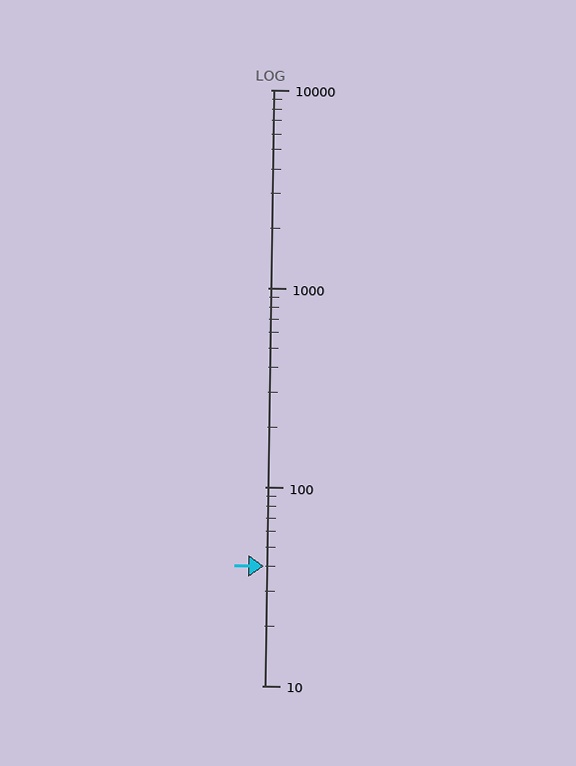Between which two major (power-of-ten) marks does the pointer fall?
The pointer is between 10 and 100.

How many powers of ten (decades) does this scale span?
The scale spans 3 decades, from 10 to 10000.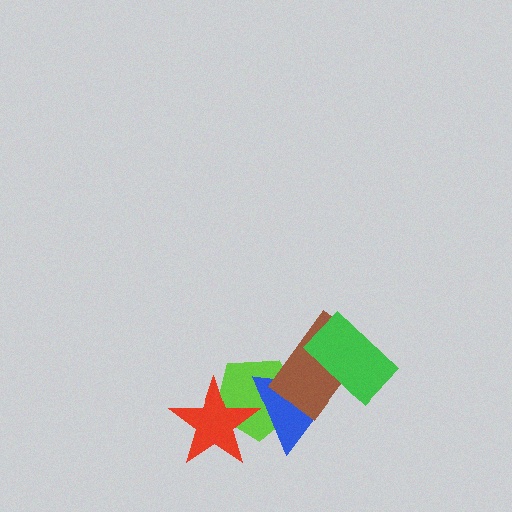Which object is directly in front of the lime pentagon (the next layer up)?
The blue triangle is directly in front of the lime pentagon.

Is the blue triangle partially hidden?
Yes, it is partially covered by another shape.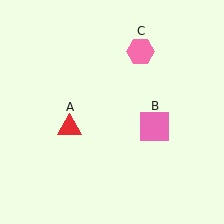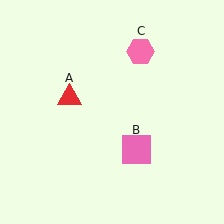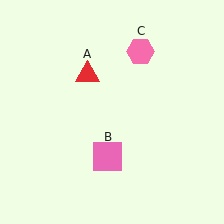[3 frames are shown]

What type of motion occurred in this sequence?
The red triangle (object A), pink square (object B) rotated clockwise around the center of the scene.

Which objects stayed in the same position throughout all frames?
Pink hexagon (object C) remained stationary.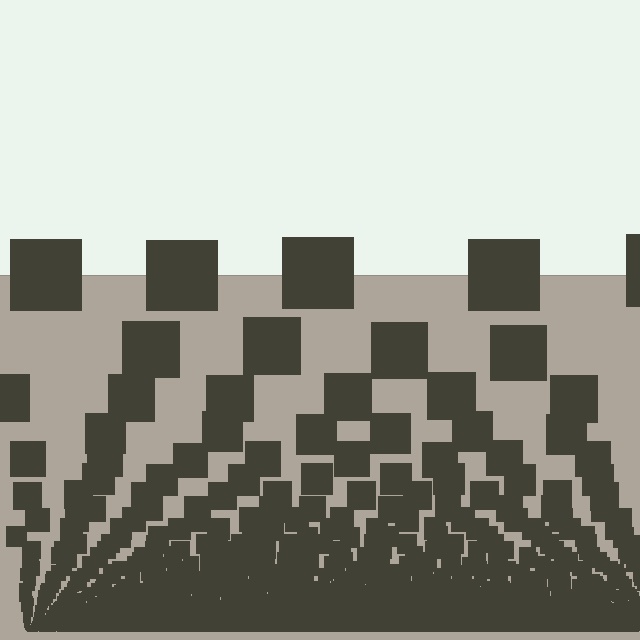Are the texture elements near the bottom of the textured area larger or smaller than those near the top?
Smaller. The gradient is inverted — elements near the bottom are smaller and denser.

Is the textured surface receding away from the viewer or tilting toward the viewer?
The surface appears to tilt toward the viewer. Texture elements get larger and sparser toward the top.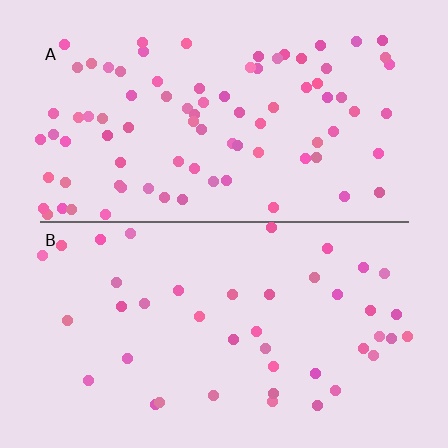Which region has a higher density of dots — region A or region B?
A (the top).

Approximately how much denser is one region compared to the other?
Approximately 2.0× — region A over region B.